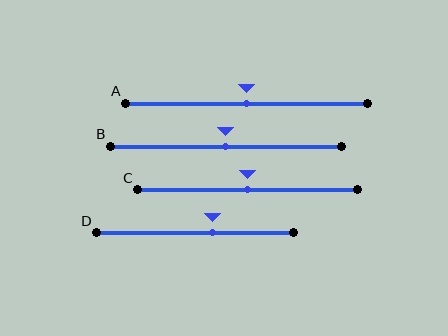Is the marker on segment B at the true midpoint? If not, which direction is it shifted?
Yes, the marker on segment B is at the true midpoint.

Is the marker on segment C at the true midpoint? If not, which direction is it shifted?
Yes, the marker on segment C is at the true midpoint.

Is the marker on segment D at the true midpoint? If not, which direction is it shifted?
No, the marker on segment D is shifted to the right by about 9% of the segment length.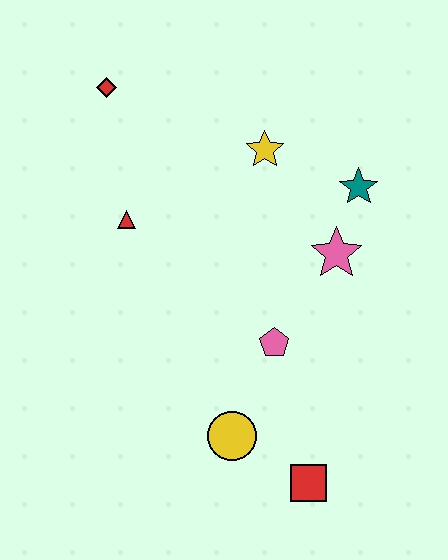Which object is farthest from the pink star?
The red diamond is farthest from the pink star.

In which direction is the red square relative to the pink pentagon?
The red square is below the pink pentagon.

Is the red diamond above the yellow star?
Yes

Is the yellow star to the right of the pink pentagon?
No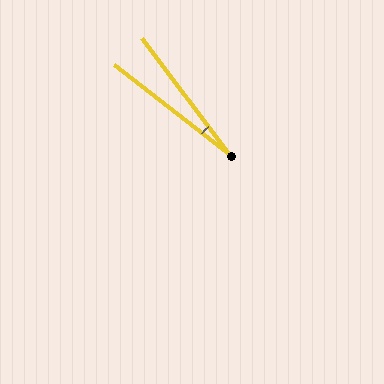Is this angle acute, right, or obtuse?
It is acute.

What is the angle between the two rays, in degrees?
Approximately 15 degrees.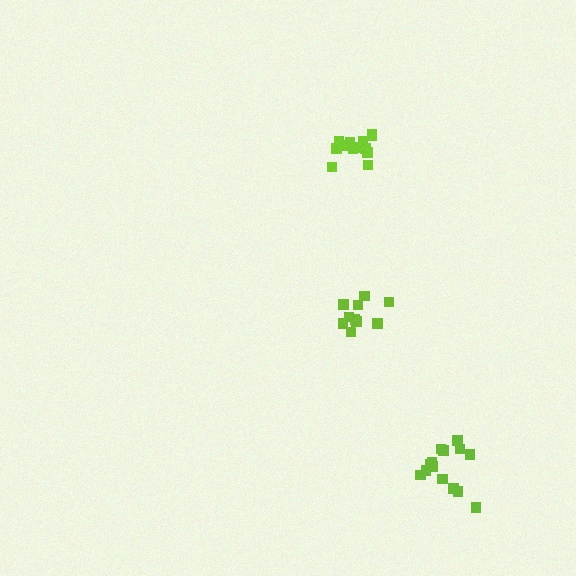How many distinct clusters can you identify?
There are 3 distinct clusters.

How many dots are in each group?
Group 1: 13 dots, Group 2: 10 dots, Group 3: 14 dots (37 total).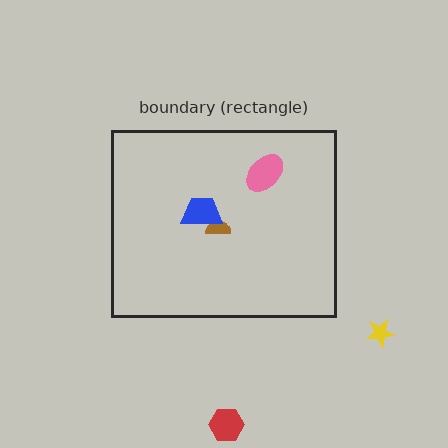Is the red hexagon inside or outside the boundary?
Outside.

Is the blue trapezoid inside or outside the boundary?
Inside.